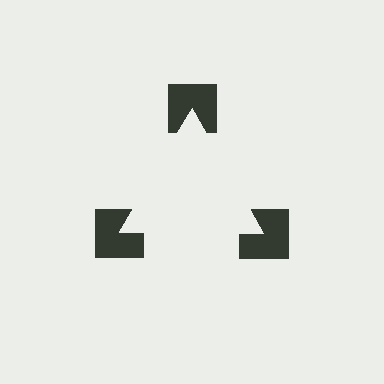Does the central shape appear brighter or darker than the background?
It typically appears slightly brighter than the background, even though no actual brightness change is drawn.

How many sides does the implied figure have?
3 sides.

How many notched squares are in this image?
There are 3 — one at each vertex of the illusory triangle.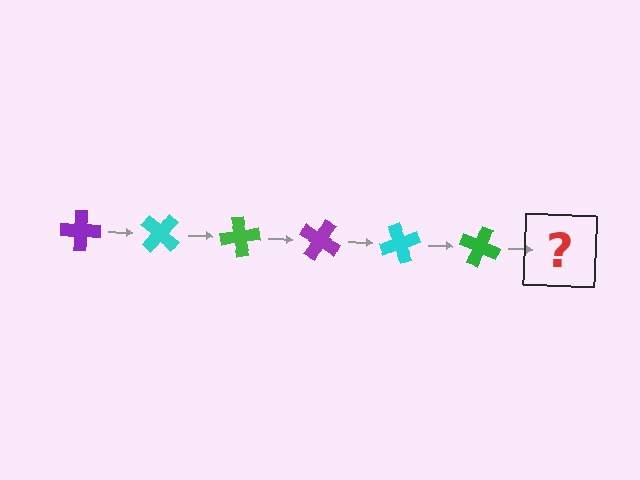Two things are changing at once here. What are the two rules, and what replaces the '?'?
The two rules are that it rotates 40 degrees each step and the color cycles through purple, cyan, and green. The '?' should be a purple cross, rotated 240 degrees from the start.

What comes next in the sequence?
The next element should be a purple cross, rotated 240 degrees from the start.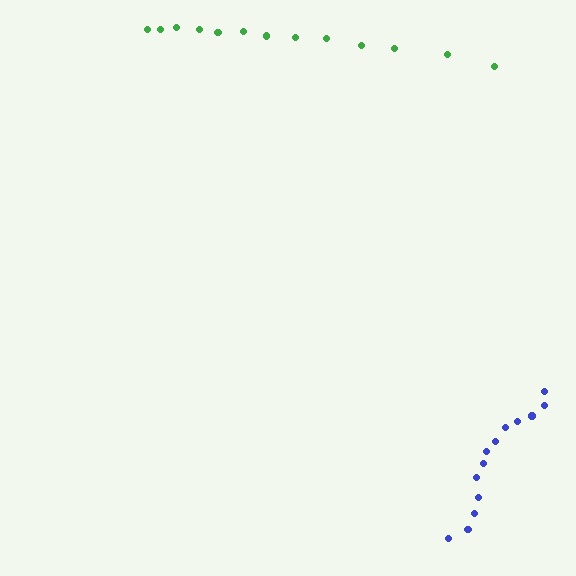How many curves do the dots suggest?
There are 2 distinct paths.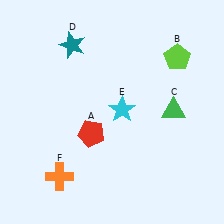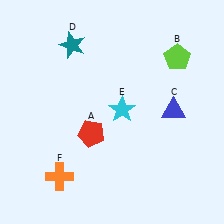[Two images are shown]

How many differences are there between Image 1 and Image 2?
There is 1 difference between the two images.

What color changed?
The triangle (C) changed from green in Image 1 to blue in Image 2.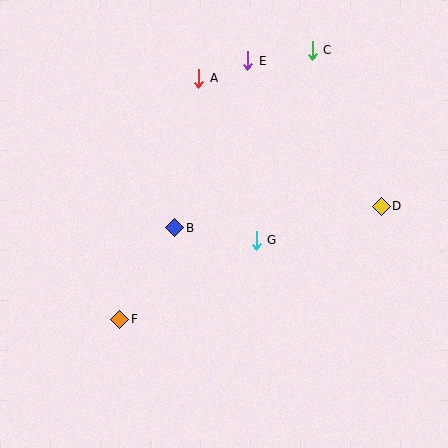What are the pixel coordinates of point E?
Point E is at (248, 61).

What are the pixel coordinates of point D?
Point D is at (381, 206).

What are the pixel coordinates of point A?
Point A is at (199, 78).